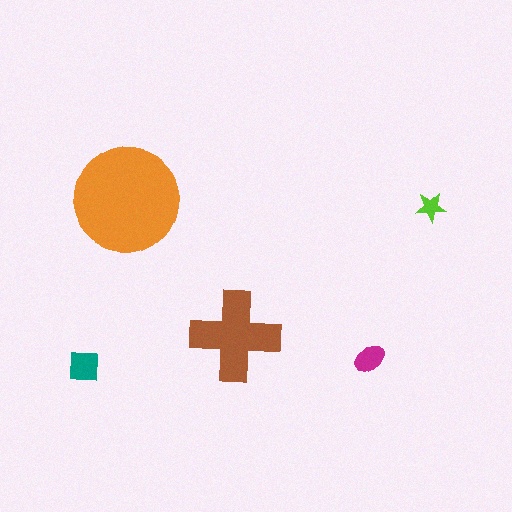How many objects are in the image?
There are 5 objects in the image.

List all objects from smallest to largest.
The lime star, the magenta ellipse, the teal square, the brown cross, the orange circle.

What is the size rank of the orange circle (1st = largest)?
1st.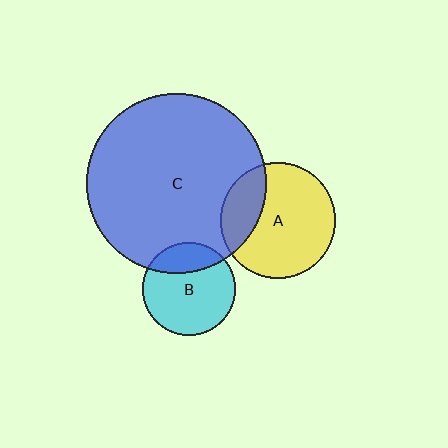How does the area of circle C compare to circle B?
Approximately 3.8 times.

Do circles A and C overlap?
Yes.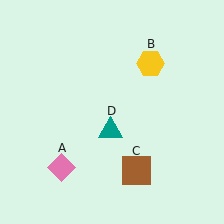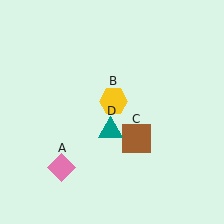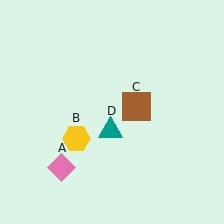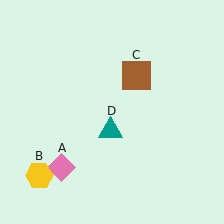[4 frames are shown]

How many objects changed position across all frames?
2 objects changed position: yellow hexagon (object B), brown square (object C).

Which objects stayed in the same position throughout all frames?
Pink diamond (object A) and teal triangle (object D) remained stationary.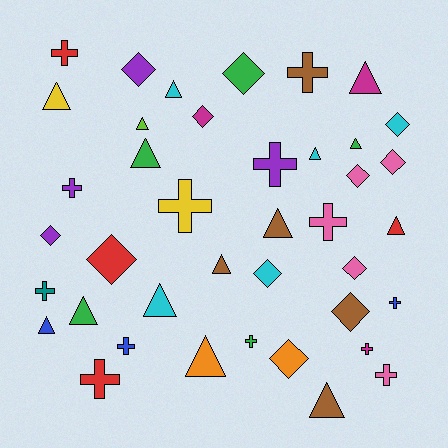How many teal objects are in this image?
There is 1 teal object.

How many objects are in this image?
There are 40 objects.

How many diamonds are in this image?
There are 12 diamonds.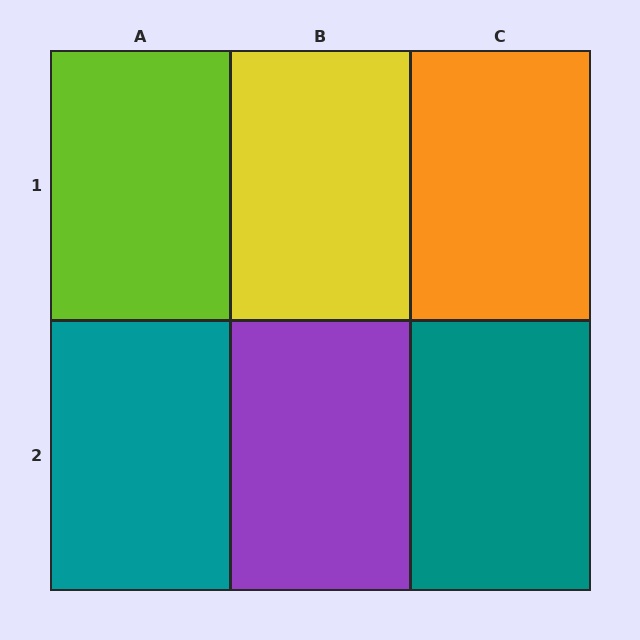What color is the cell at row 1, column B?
Yellow.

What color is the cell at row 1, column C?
Orange.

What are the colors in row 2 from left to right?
Teal, purple, teal.